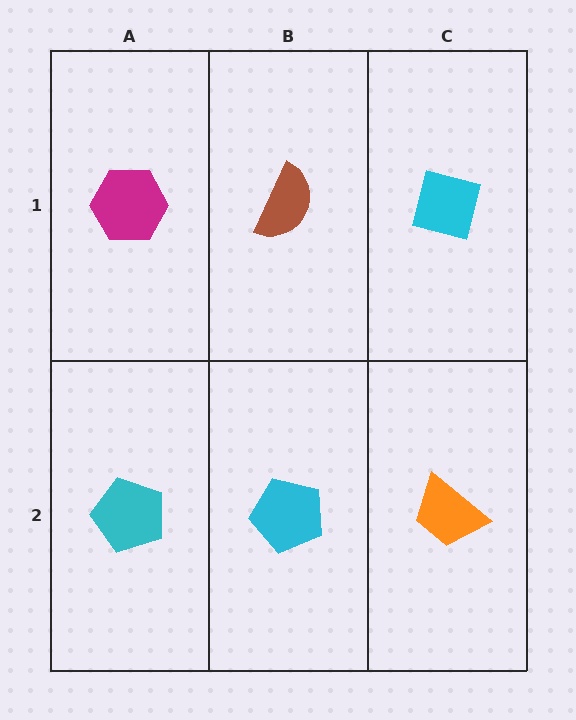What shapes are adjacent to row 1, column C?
An orange trapezoid (row 2, column C), a brown semicircle (row 1, column B).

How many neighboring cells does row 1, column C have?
2.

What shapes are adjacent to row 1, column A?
A cyan pentagon (row 2, column A), a brown semicircle (row 1, column B).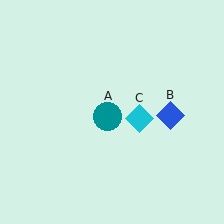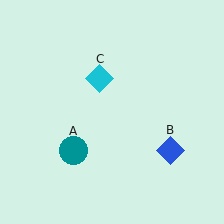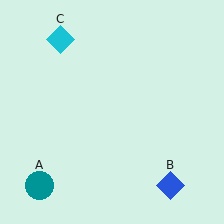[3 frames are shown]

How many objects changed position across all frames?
3 objects changed position: teal circle (object A), blue diamond (object B), cyan diamond (object C).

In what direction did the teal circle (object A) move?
The teal circle (object A) moved down and to the left.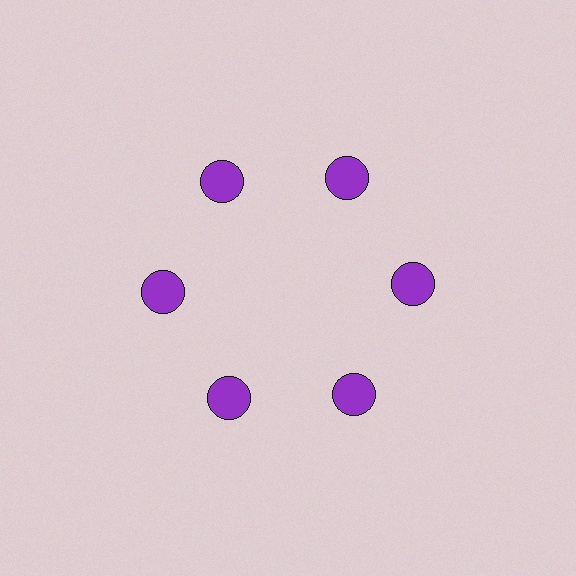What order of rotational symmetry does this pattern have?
This pattern has 6-fold rotational symmetry.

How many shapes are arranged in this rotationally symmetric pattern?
There are 6 shapes, arranged in 6 groups of 1.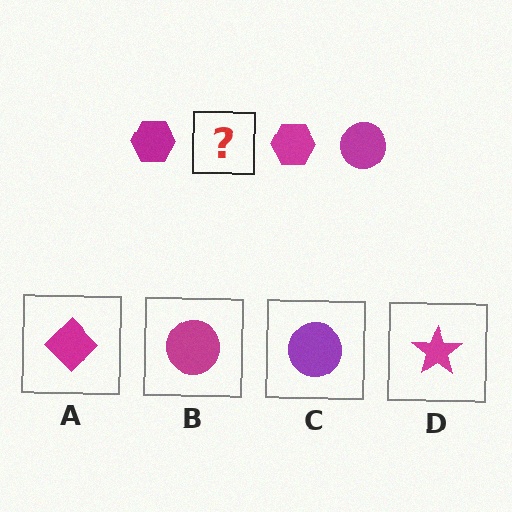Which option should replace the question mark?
Option B.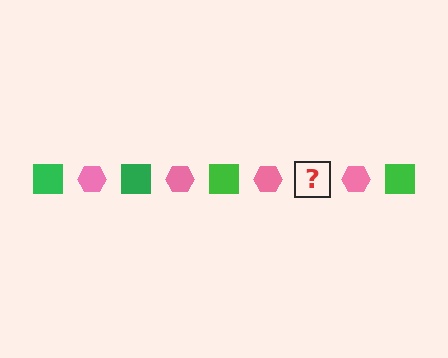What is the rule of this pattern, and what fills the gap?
The rule is that the pattern alternates between green square and pink hexagon. The gap should be filled with a green square.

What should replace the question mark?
The question mark should be replaced with a green square.